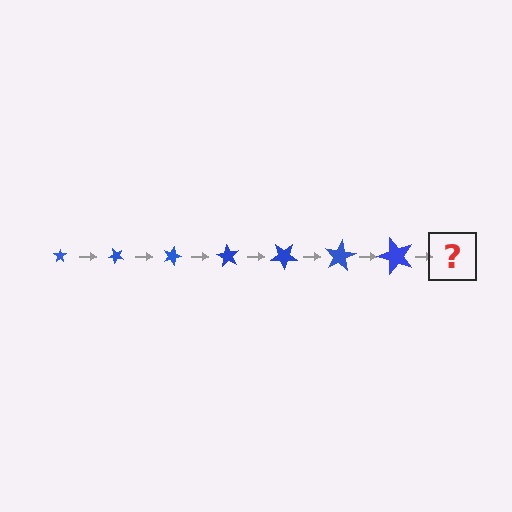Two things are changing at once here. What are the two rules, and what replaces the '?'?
The two rules are that the star grows larger each step and it rotates 45 degrees each step. The '?' should be a star, larger than the previous one and rotated 315 degrees from the start.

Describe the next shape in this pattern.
It should be a star, larger than the previous one and rotated 315 degrees from the start.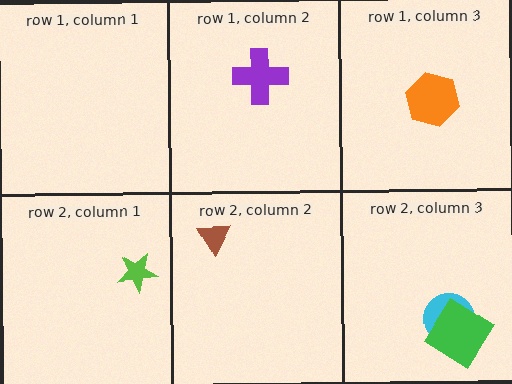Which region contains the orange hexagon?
The row 1, column 3 region.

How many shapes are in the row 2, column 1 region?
1.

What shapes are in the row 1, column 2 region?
The purple cross.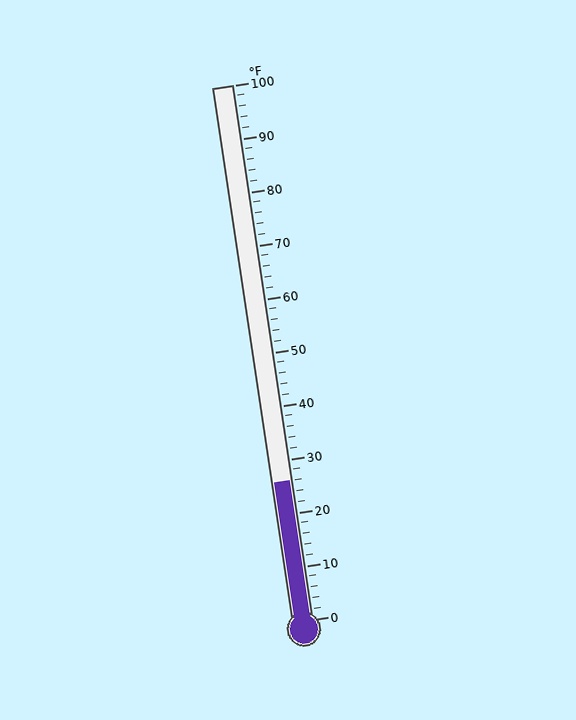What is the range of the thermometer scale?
The thermometer scale ranges from 0°F to 100°F.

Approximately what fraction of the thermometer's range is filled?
The thermometer is filled to approximately 25% of its range.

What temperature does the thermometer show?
The thermometer shows approximately 26°F.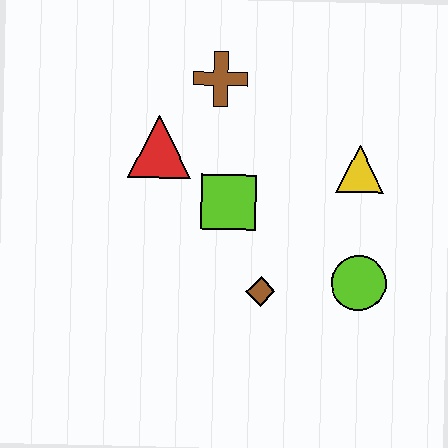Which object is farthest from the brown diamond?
The brown cross is farthest from the brown diamond.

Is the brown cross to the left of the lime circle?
Yes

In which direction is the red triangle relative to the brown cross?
The red triangle is below the brown cross.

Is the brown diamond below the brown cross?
Yes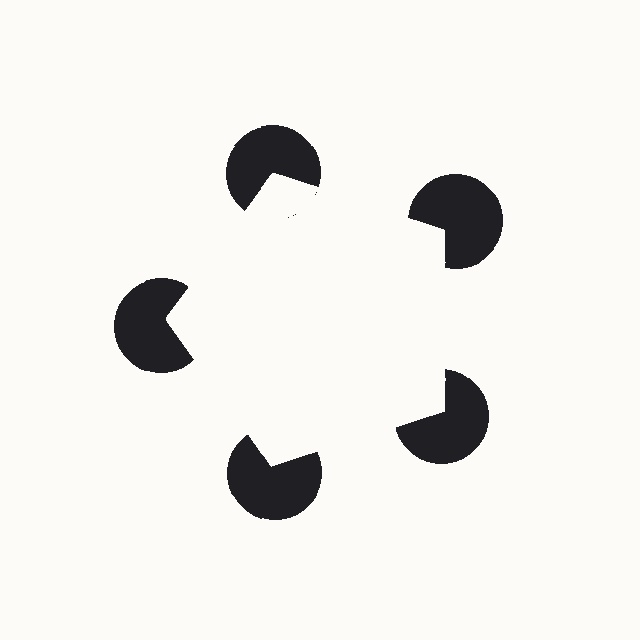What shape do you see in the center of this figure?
An illusory pentagon — its edges are inferred from the aligned wedge cuts in the pac-man discs, not physically drawn.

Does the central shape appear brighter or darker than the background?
It typically appears slightly brighter than the background, even though no actual brightness change is drawn.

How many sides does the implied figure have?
5 sides.